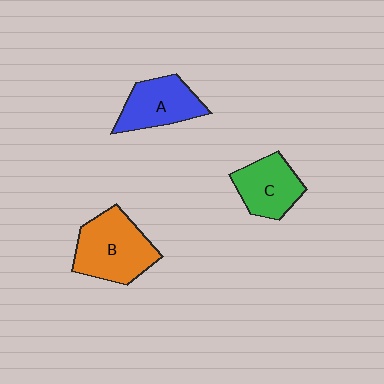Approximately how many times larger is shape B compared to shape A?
Approximately 1.3 times.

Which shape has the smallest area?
Shape C (green).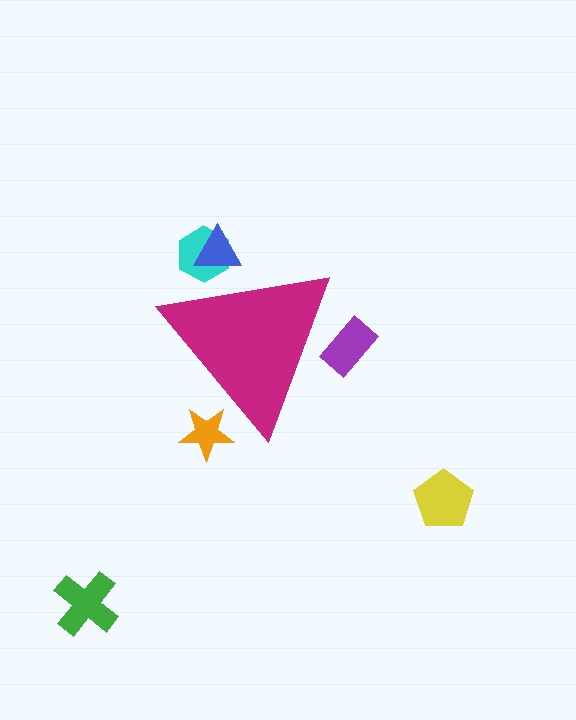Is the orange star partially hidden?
Yes, the orange star is partially hidden behind the magenta triangle.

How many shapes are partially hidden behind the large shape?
4 shapes are partially hidden.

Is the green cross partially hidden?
No, the green cross is fully visible.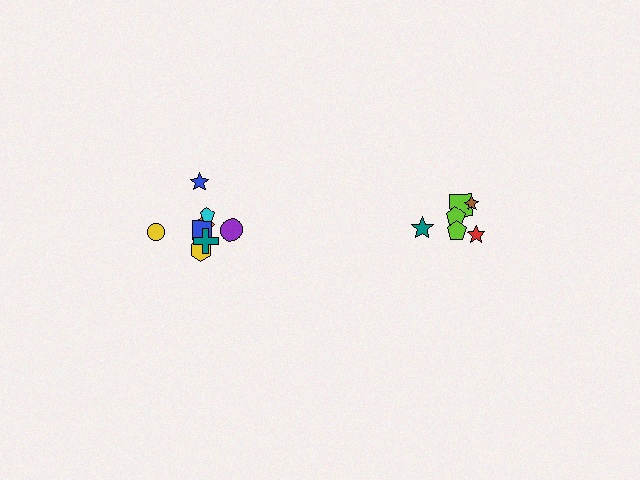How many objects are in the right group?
There are 6 objects.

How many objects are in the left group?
There are 8 objects.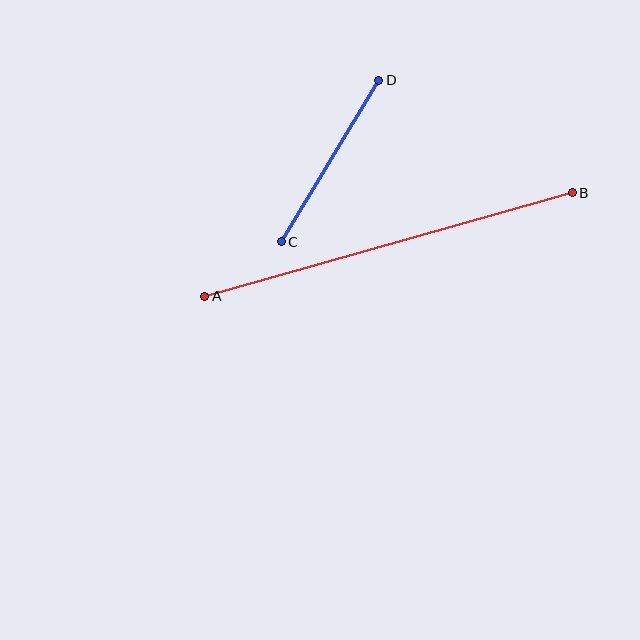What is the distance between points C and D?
The distance is approximately 188 pixels.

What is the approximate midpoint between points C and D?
The midpoint is at approximately (330, 161) pixels.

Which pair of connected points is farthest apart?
Points A and B are farthest apart.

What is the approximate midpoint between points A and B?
The midpoint is at approximately (388, 245) pixels.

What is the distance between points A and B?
The distance is approximately 382 pixels.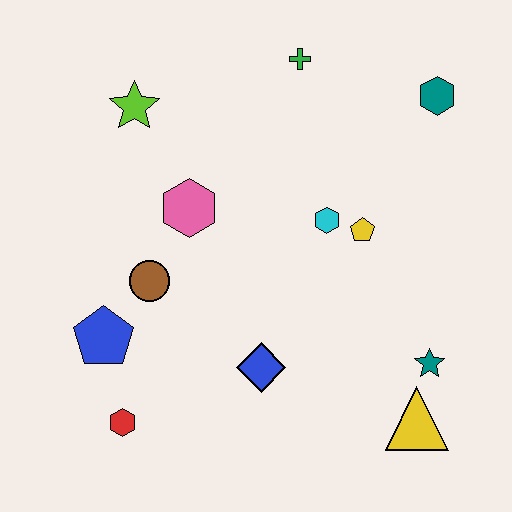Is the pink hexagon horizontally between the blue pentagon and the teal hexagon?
Yes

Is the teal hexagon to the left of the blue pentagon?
No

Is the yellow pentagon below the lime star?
Yes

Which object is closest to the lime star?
The pink hexagon is closest to the lime star.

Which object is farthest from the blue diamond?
The teal hexagon is farthest from the blue diamond.